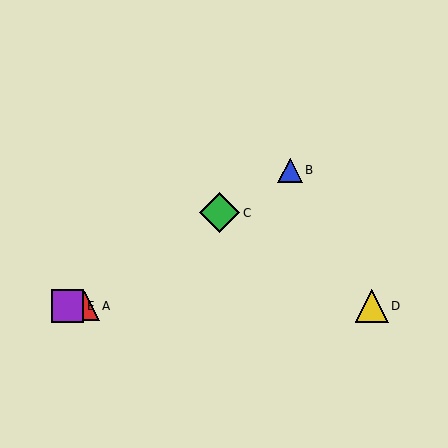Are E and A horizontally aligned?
Yes, both are at y≈306.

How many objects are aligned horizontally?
3 objects (A, D, E) are aligned horizontally.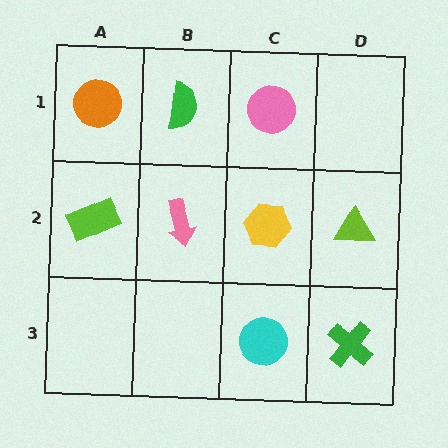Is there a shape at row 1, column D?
No, that cell is empty.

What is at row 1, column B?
A green semicircle.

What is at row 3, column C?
A cyan circle.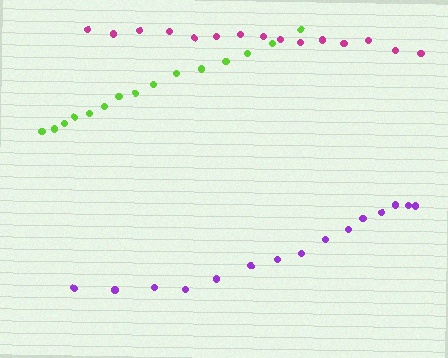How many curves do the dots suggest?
There are 3 distinct paths.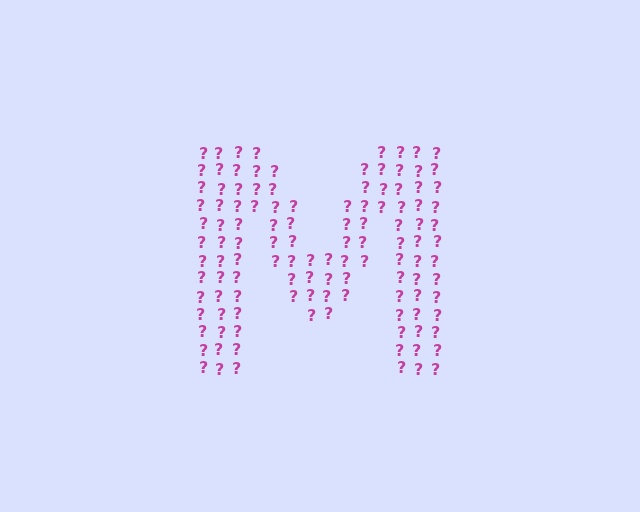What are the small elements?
The small elements are question marks.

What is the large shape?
The large shape is the letter M.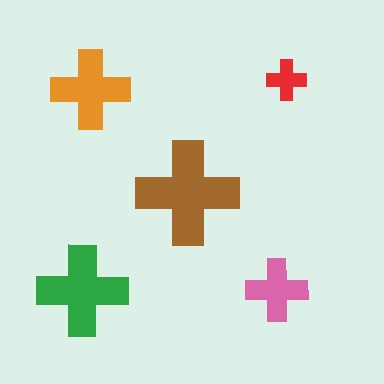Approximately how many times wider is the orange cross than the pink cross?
About 1.5 times wider.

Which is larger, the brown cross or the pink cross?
The brown one.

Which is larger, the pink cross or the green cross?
The green one.